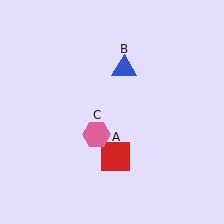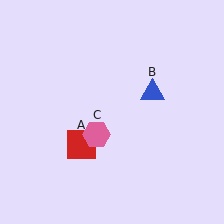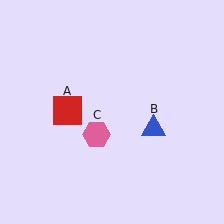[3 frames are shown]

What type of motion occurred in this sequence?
The red square (object A), blue triangle (object B) rotated clockwise around the center of the scene.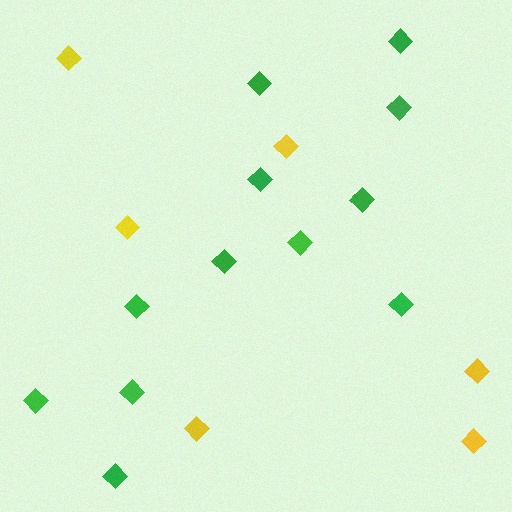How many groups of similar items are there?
There are 2 groups: one group of yellow diamonds (6) and one group of green diamonds (12).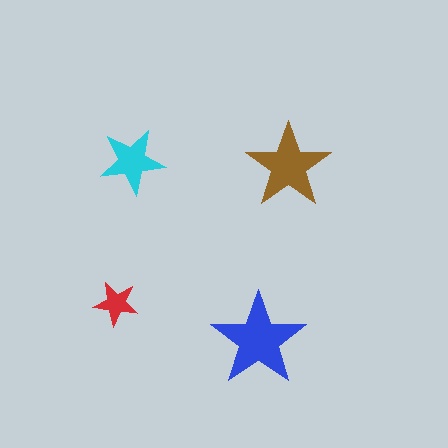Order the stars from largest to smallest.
the blue one, the brown one, the cyan one, the red one.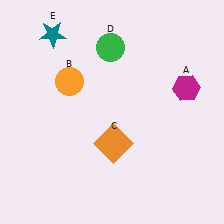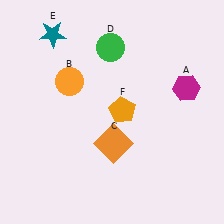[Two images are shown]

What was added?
An orange pentagon (F) was added in Image 2.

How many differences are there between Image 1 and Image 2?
There is 1 difference between the two images.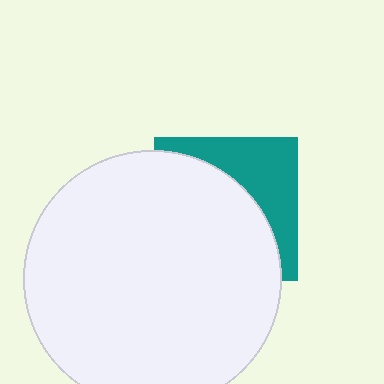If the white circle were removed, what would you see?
You would see the complete teal square.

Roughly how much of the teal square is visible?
A small part of it is visible (roughly 36%).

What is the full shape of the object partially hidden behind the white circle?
The partially hidden object is a teal square.